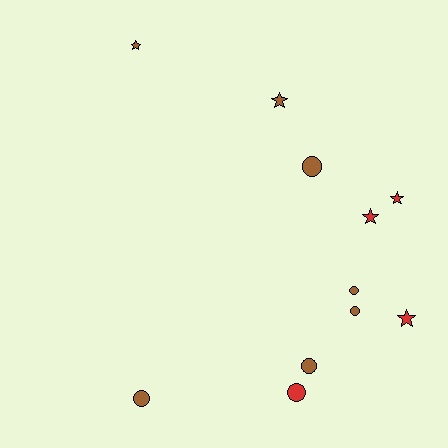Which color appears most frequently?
Brown, with 7 objects.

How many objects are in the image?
There are 11 objects.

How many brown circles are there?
There are 5 brown circles.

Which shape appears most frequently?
Circle, with 6 objects.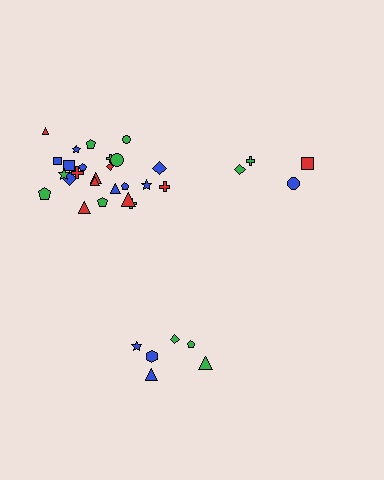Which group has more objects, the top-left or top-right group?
The top-left group.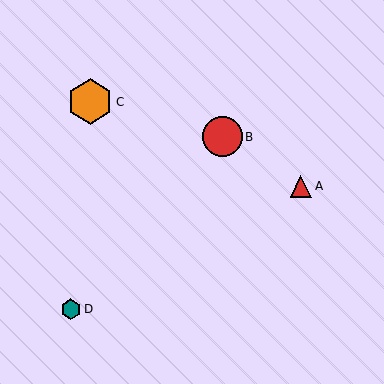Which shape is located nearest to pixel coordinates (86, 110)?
The orange hexagon (labeled C) at (90, 102) is nearest to that location.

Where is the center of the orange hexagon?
The center of the orange hexagon is at (90, 102).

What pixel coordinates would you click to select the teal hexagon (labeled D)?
Click at (71, 309) to select the teal hexagon D.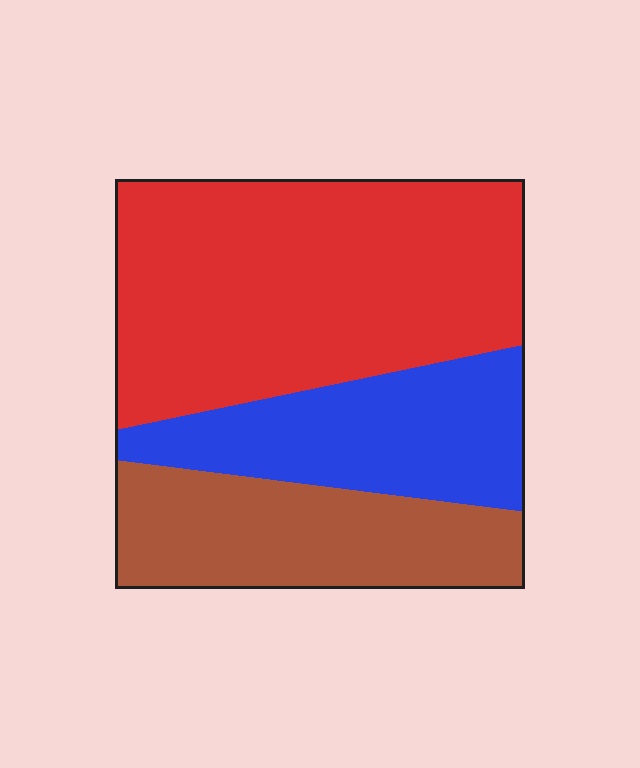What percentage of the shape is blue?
Blue takes up less than a quarter of the shape.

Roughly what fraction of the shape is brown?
Brown covers 25% of the shape.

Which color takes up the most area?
Red, at roughly 50%.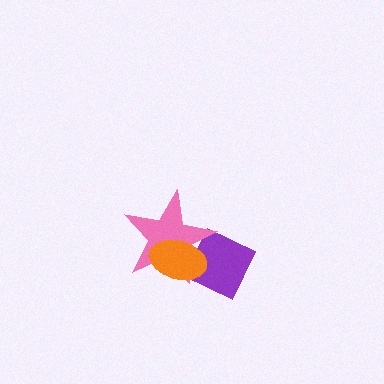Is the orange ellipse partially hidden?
No, no other shape covers it.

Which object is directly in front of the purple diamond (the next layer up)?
The pink star is directly in front of the purple diamond.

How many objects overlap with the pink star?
2 objects overlap with the pink star.